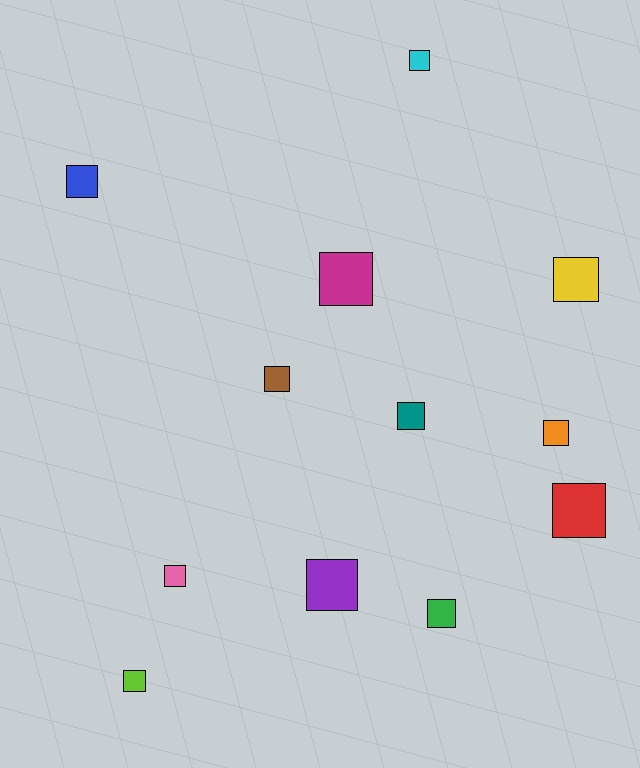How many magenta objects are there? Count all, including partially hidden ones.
There is 1 magenta object.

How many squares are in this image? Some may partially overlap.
There are 12 squares.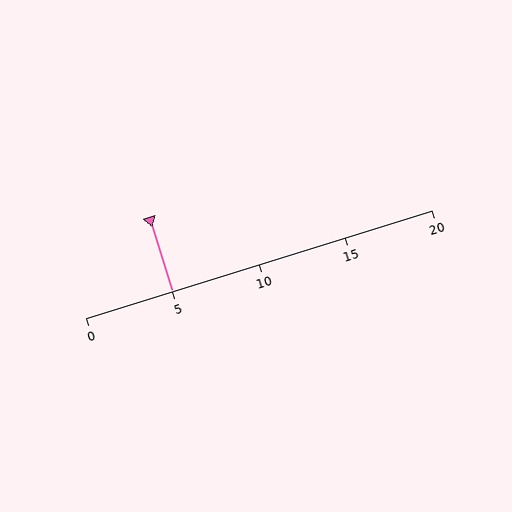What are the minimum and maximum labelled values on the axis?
The axis runs from 0 to 20.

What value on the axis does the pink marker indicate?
The marker indicates approximately 5.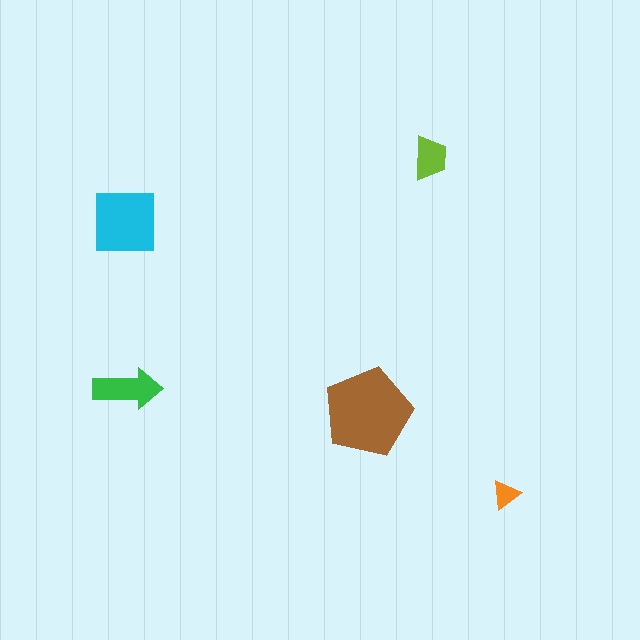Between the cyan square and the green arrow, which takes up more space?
The cyan square.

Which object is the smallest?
The orange triangle.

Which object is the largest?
The brown pentagon.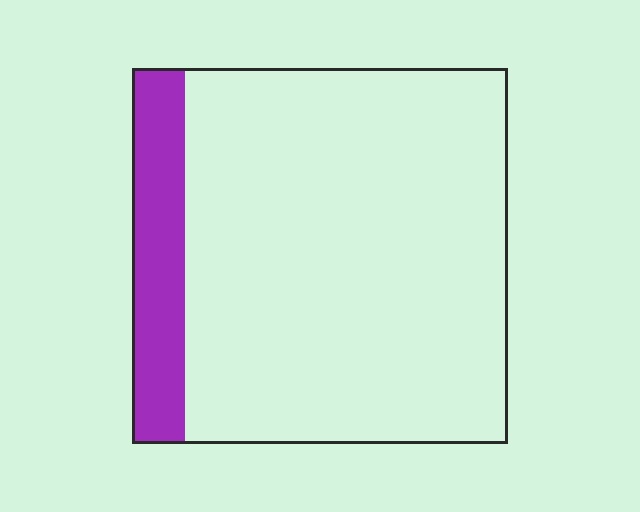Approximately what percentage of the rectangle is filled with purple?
Approximately 15%.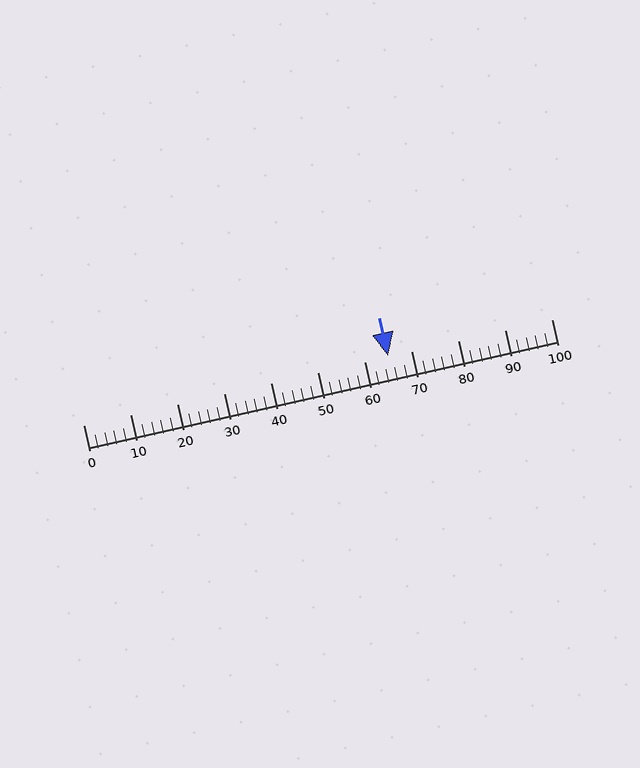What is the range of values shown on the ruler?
The ruler shows values from 0 to 100.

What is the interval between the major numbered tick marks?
The major tick marks are spaced 10 units apart.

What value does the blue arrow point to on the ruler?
The blue arrow points to approximately 65.